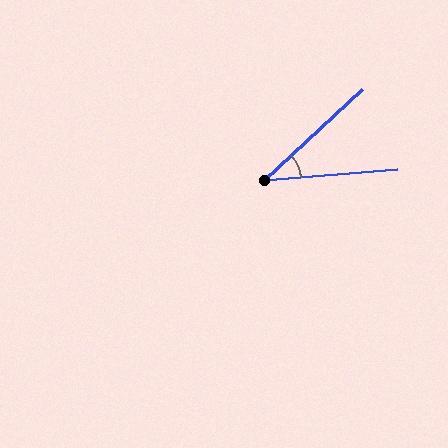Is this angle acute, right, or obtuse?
It is acute.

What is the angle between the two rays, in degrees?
Approximately 38 degrees.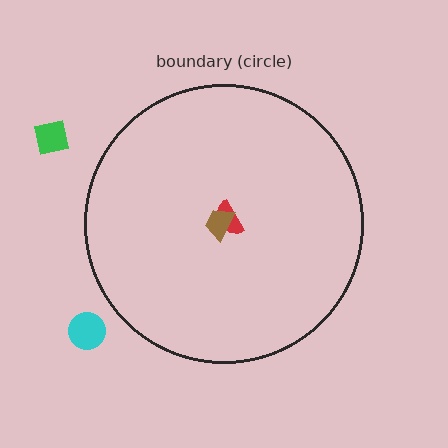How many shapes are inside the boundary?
2 inside, 2 outside.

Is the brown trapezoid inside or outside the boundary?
Inside.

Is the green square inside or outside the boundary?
Outside.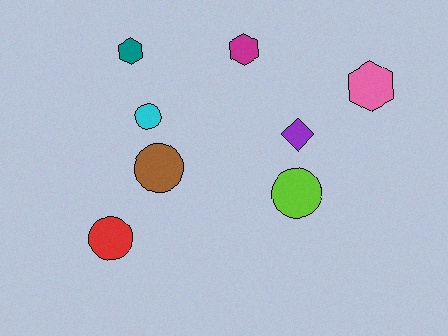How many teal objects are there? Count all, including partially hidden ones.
There is 1 teal object.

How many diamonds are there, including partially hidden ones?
There is 1 diamond.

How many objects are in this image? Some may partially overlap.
There are 8 objects.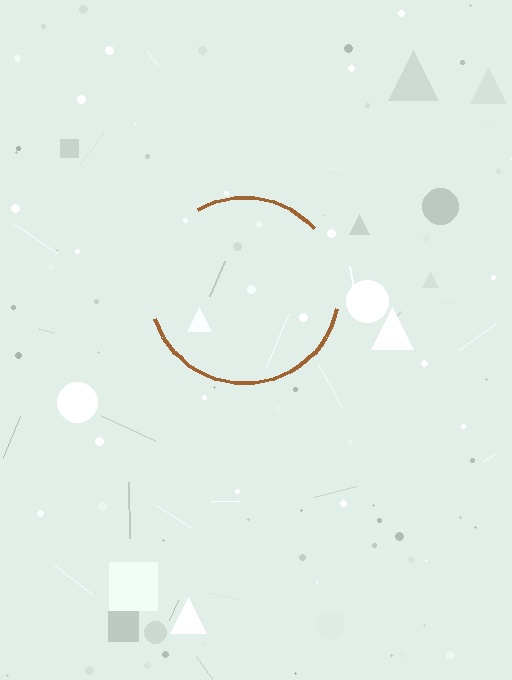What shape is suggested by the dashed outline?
The dashed outline suggests a circle.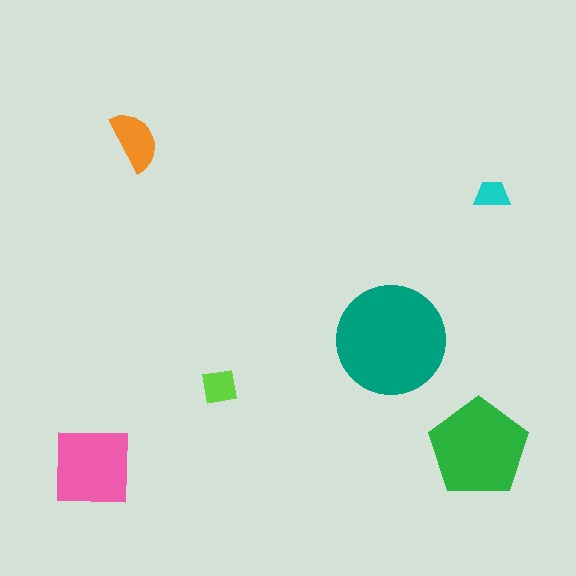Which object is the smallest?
The cyan trapezoid.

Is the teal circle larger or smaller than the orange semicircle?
Larger.